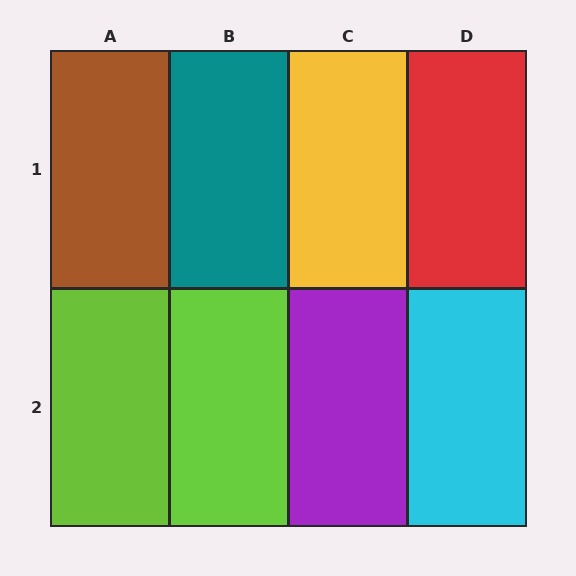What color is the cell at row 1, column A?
Brown.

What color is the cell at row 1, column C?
Yellow.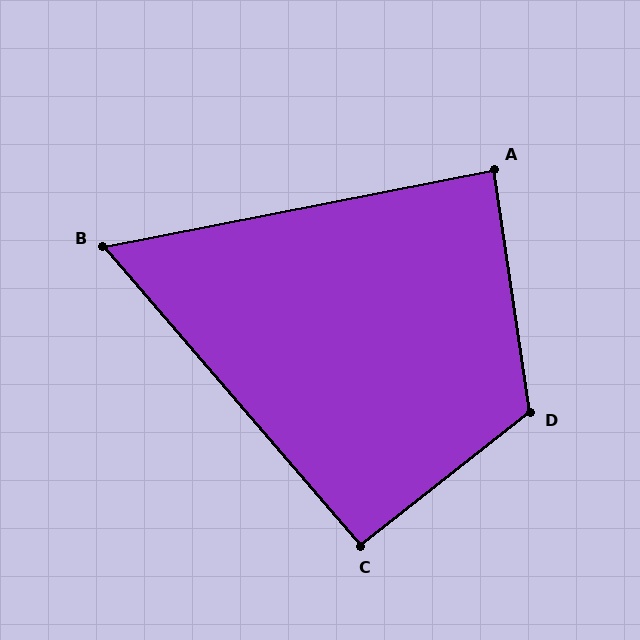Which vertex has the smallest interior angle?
B, at approximately 60 degrees.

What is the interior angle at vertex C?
Approximately 92 degrees (approximately right).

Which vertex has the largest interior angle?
D, at approximately 120 degrees.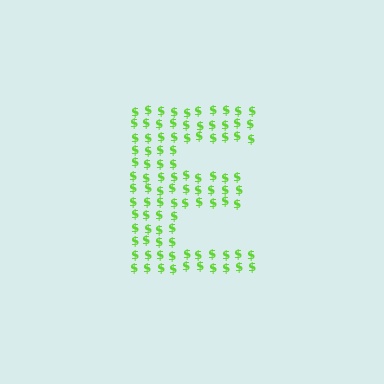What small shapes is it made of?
It is made of small dollar signs.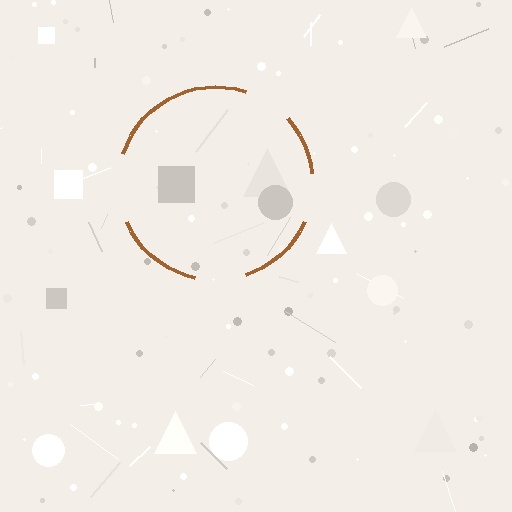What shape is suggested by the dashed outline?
The dashed outline suggests a circle.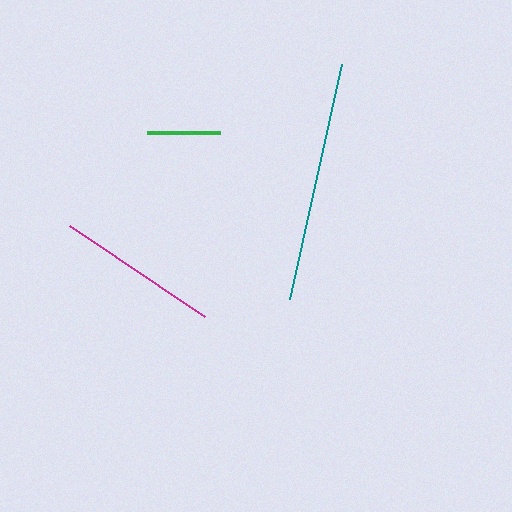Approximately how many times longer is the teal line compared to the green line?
The teal line is approximately 3.3 times the length of the green line.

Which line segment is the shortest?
The green line is the shortest at approximately 73 pixels.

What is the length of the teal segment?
The teal segment is approximately 241 pixels long.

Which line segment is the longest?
The teal line is the longest at approximately 241 pixels.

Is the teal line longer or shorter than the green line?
The teal line is longer than the green line.